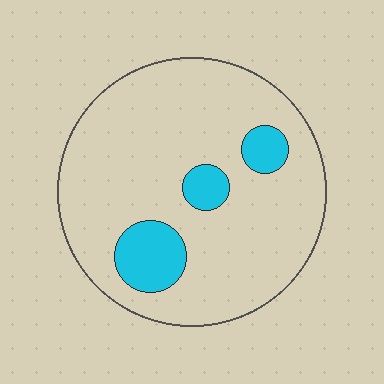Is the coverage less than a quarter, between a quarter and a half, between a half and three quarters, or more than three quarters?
Less than a quarter.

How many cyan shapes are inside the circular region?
3.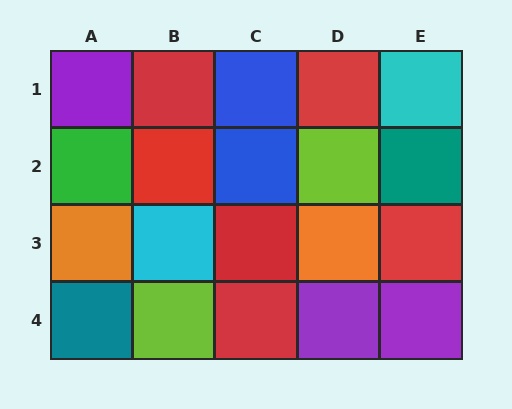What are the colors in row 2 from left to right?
Green, red, blue, lime, teal.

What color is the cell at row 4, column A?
Teal.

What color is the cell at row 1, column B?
Red.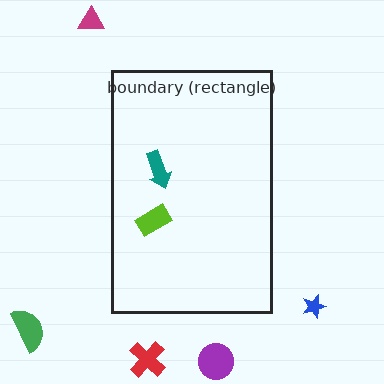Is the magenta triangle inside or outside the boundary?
Outside.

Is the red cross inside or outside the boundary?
Outside.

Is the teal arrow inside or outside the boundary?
Inside.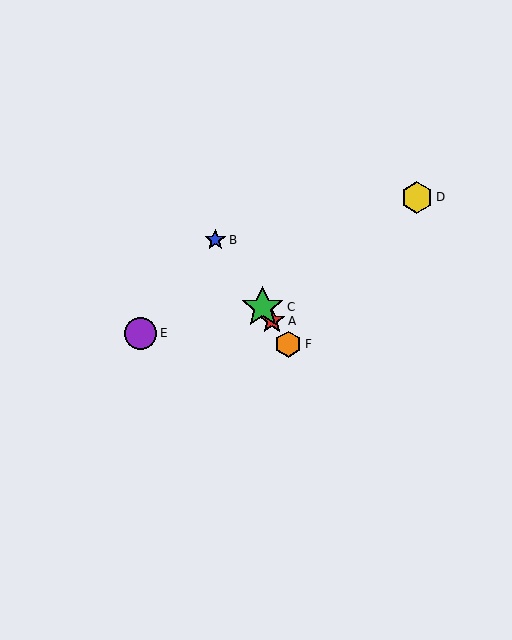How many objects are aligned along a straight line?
4 objects (A, B, C, F) are aligned along a straight line.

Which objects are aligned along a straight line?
Objects A, B, C, F are aligned along a straight line.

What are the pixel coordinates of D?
Object D is at (417, 197).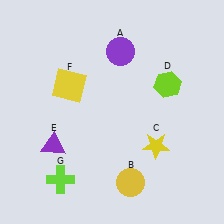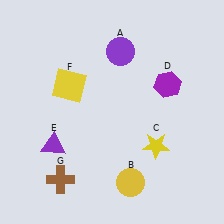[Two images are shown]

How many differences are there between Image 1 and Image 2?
There are 2 differences between the two images.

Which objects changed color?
D changed from lime to purple. G changed from lime to brown.